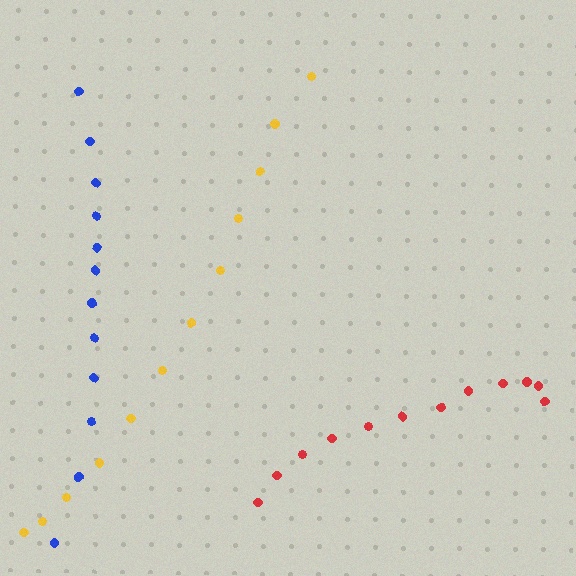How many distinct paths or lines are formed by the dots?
There are 3 distinct paths.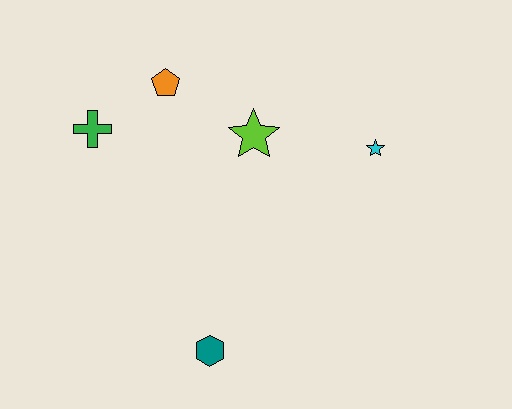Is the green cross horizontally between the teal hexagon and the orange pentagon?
No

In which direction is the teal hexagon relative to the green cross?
The teal hexagon is below the green cross.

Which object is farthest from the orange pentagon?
The teal hexagon is farthest from the orange pentagon.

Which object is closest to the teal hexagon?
The lime star is closest to the teal hexagon.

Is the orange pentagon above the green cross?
Yes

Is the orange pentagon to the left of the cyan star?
Yes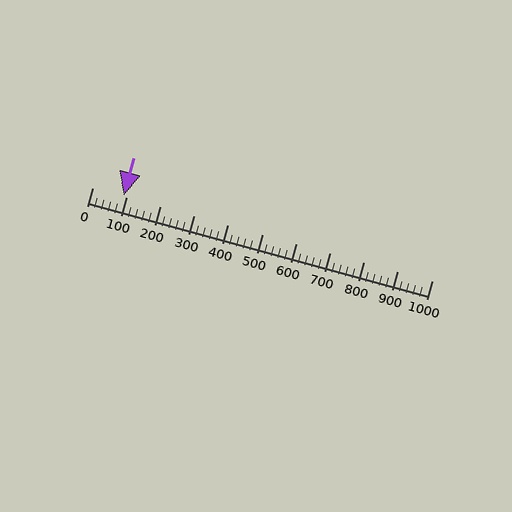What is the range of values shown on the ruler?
The ruler shows values from 0 to 1000.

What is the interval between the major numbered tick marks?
The major tick marks are spaced 100 units apart.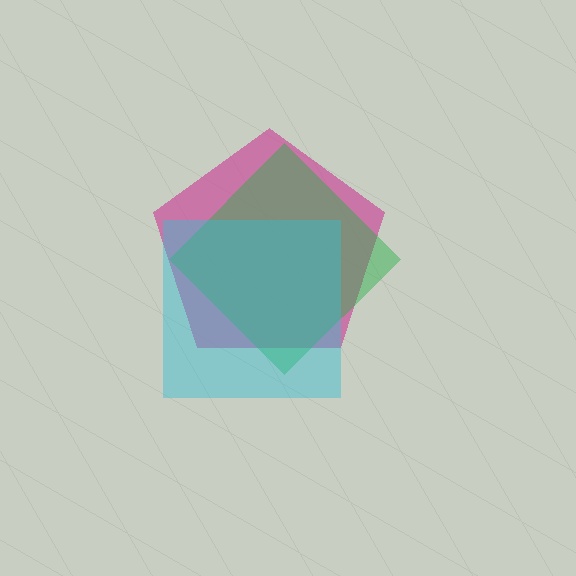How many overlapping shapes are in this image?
There are 3 overlapping shapes in the image.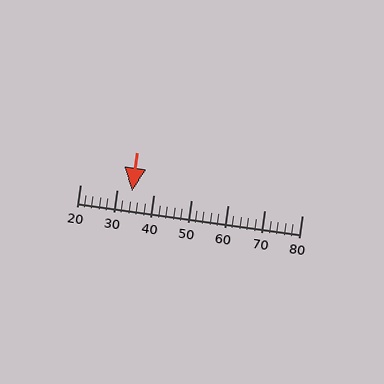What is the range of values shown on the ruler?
The ruler shows values from 20 to 80.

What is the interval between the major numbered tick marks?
The major tick marks are spaced 10 units apart.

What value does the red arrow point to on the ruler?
The red arrow points to approximately 34.